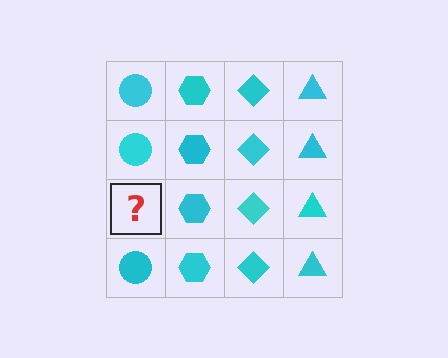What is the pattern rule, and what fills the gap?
The rule is that each column has a consistent shape. The gap should be filled with a cyan circle.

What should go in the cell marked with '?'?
The missing cell should contain a cyan circle.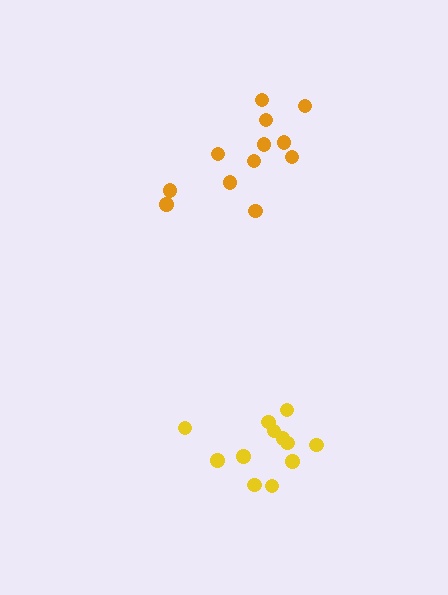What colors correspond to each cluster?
The clusters are colored: orange, yellow.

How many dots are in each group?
Group 1: 12 dots, Group 2: 12 dots (24 total).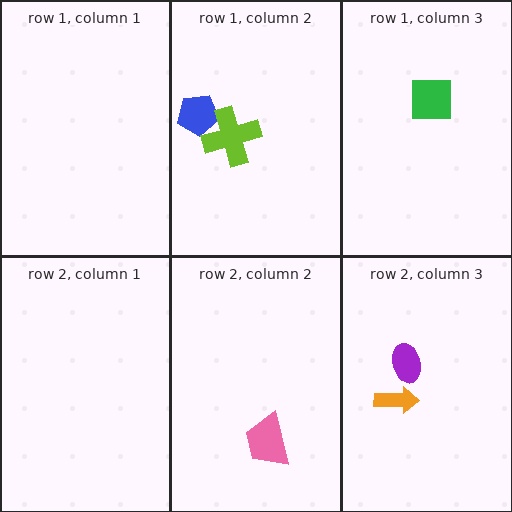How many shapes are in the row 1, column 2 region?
2.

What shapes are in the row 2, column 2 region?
The pink trapezoid.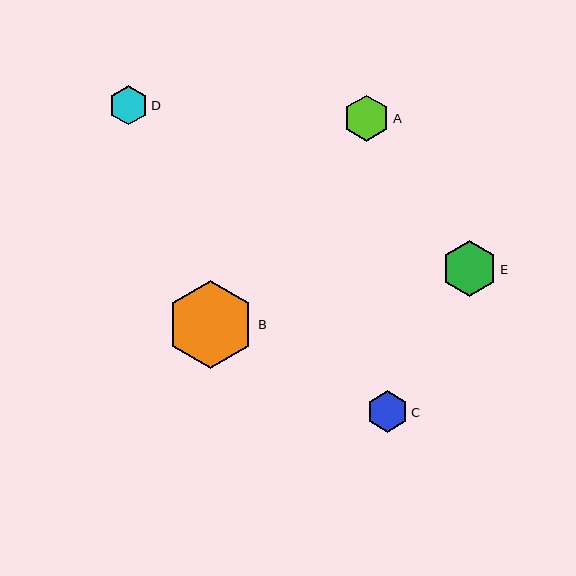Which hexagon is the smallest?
Hexagon D is the smallest with a size of approximately 39 pixels.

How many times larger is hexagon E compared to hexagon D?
Hexagon E is approximately 1.4 times the size of hexagon D.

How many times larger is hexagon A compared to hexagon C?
Hexagon A is approximately 1.1 times the size of hexagon C.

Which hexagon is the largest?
Hexagon B is the largest with a size of approximately 88 pixels.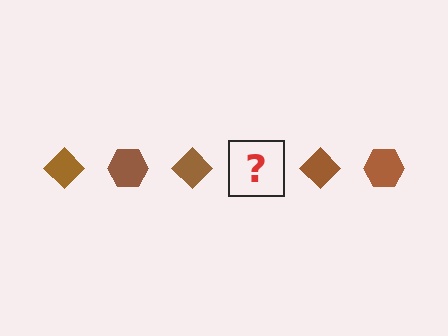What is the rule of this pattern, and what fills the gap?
The rule is that the pattern cycles through diamond, hexagon shapes in brown. The gap should be filled with a brown hexagon.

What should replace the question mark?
The question mark should be replaced with a brown hexagon.